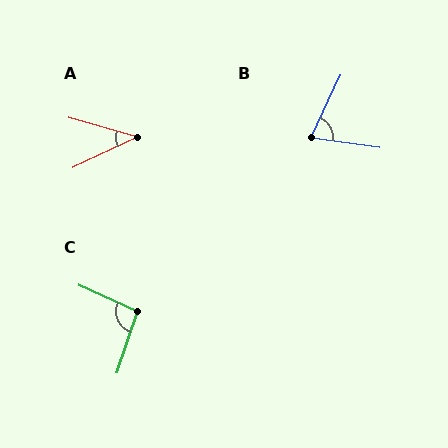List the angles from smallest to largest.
A (41°), B (73°), C (96°).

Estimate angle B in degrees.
Approximately 73 degrees.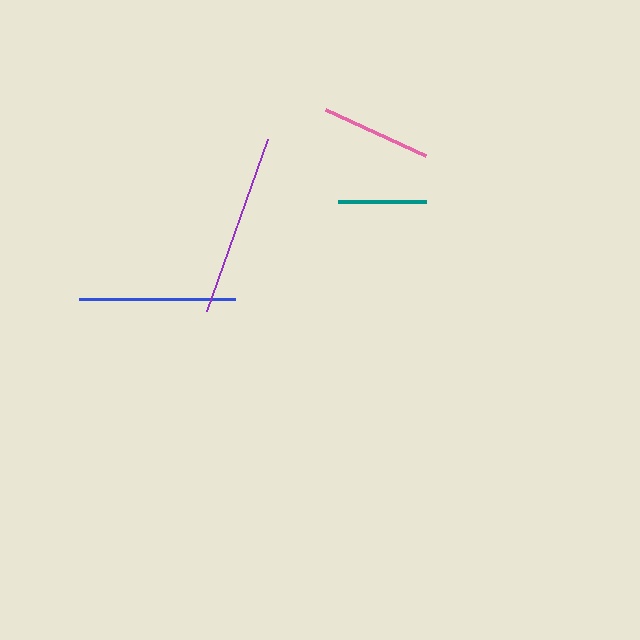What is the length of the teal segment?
The teal segment is approximately 88 pixels long.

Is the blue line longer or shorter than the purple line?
The purple line is longer than the blue line.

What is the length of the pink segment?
The pink segment is approximately 110 pixels long.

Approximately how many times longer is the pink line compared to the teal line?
The pink line is approximately 1.2 times the length of the teal line.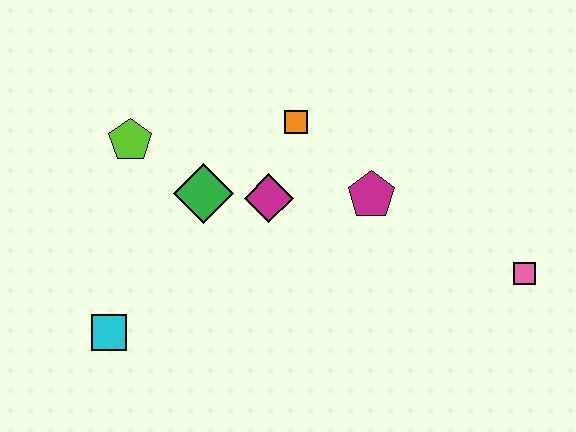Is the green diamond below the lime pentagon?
Yes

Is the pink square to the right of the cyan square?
Yes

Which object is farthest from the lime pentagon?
The pink square is farthest from the lime pentagon.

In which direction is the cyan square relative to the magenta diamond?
The cyan square is to the left of the magenta diamond.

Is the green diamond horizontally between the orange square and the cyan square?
Yes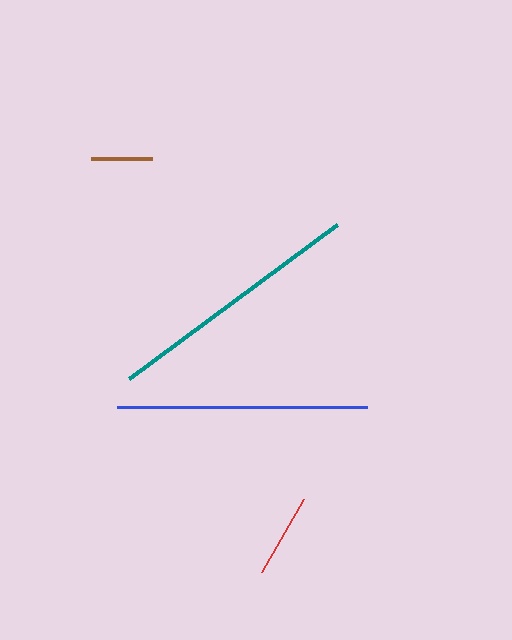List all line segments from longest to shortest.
From longest to shortest: teal, blue, red, brown.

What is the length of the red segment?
The red segment is approximately 85 pixels long.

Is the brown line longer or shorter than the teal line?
The teal line is longer than the brown line.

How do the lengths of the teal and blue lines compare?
The teal and blue lines are approximately the same length.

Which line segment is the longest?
The teal line is the longest at approximately 258 pixels.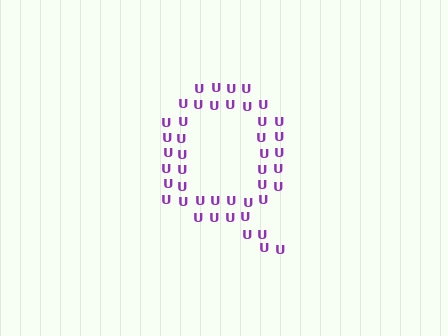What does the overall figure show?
The overall figure shows the letter Q.